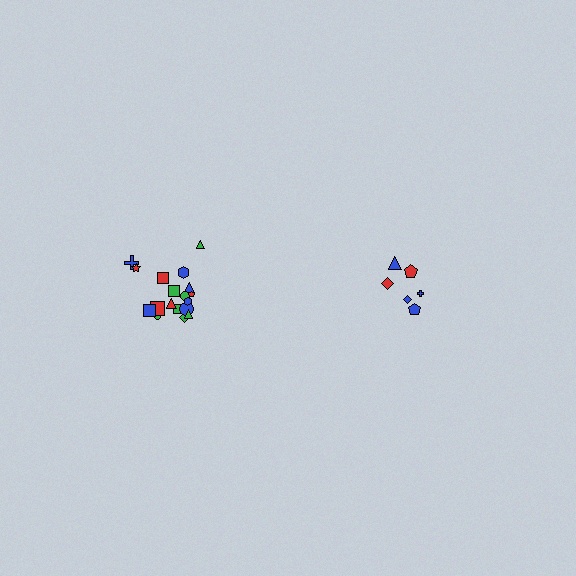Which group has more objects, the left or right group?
The left group.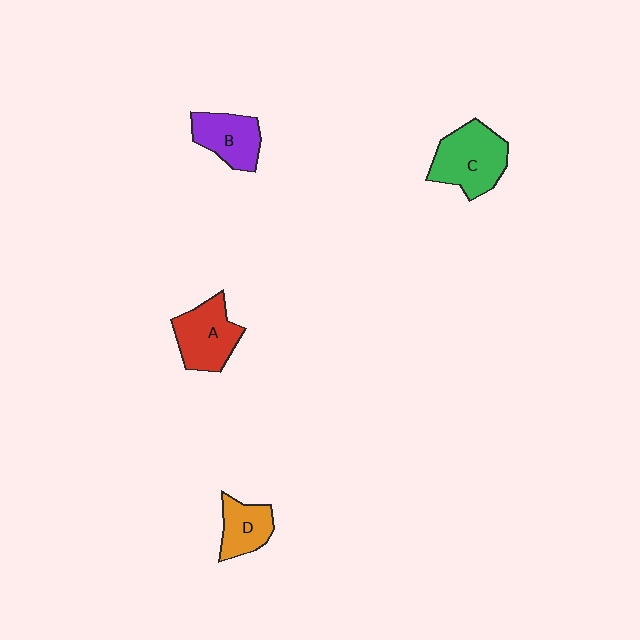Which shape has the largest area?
Shape C (green).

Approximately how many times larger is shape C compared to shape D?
Approximately 1.7 times.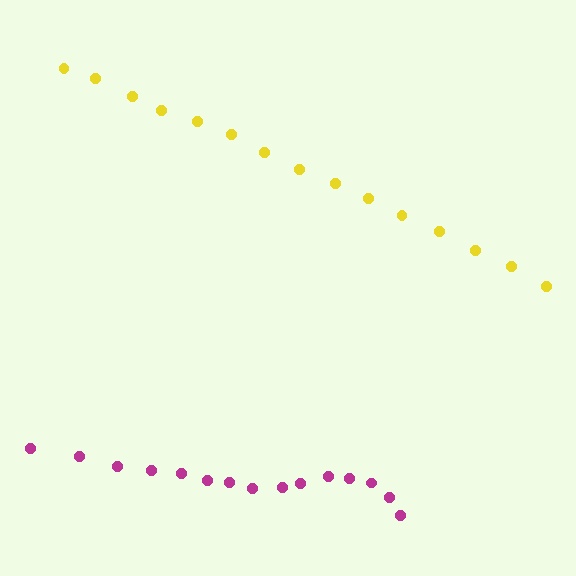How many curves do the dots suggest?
There are 2 distinct paths.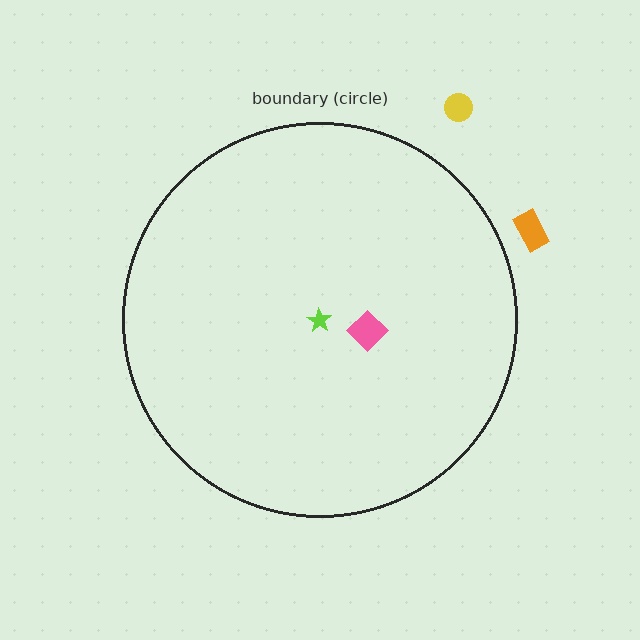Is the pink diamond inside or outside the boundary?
Inside.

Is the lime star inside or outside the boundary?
Inside.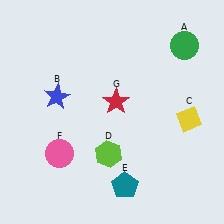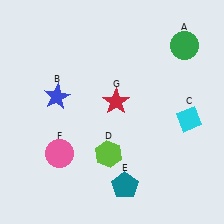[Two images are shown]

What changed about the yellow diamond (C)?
In Image 1, C is yellow. In Image 2, it changed to cyan.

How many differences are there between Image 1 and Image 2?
There is 1 difference between the two images.